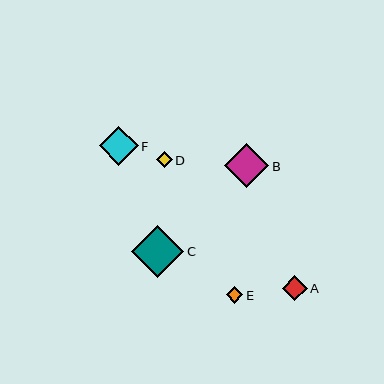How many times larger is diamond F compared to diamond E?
Diamond F is approximately 2.4 times the size of diamond E.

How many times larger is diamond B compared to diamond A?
Diamond B is approximately 1.8 times the size of diamond A.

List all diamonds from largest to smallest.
From largest to smallest: C, B, F, A, E, D.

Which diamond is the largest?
Diamond C is the largest with a size of approximately 53 pixels.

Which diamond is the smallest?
Diamond D is the smallest with a size of approximately 16 pixels.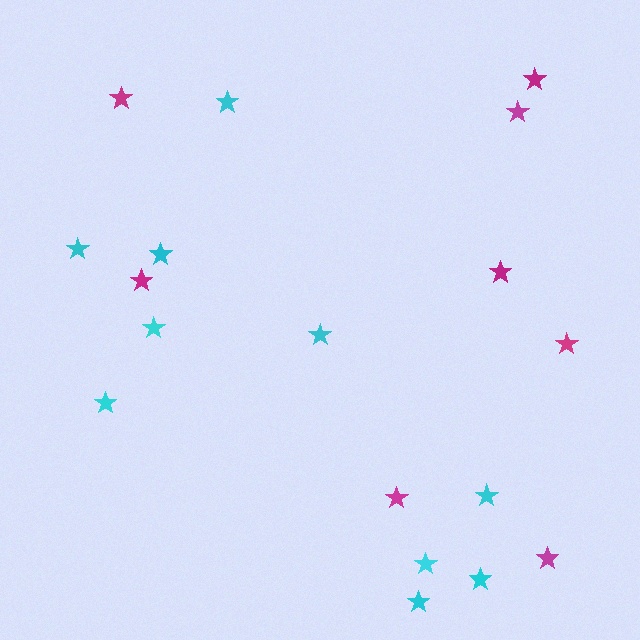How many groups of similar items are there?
There are 2 groups: one group of magenta stars (8) and one group of cyan stars (10).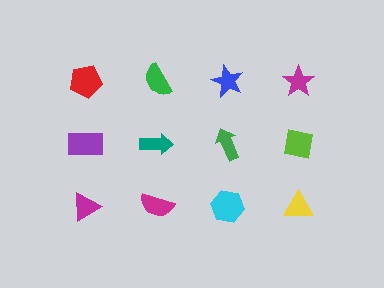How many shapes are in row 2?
4 shapes.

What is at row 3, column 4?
A yellow triangle.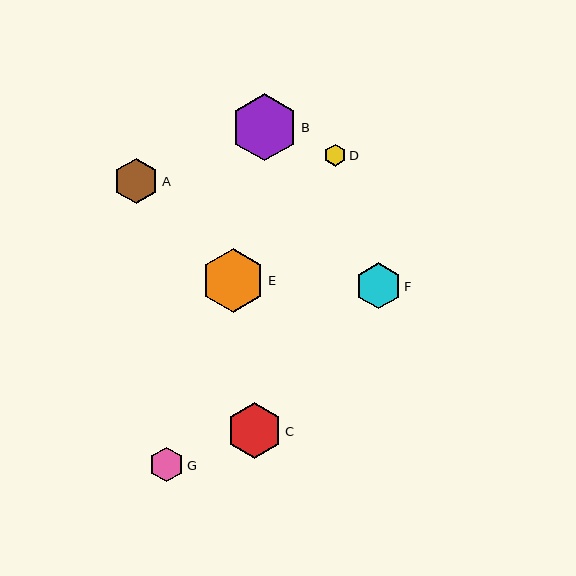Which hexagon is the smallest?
Hexagon D is the smallest with a size of approximately 22 pixels.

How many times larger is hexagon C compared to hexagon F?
Hexagon C is approximately 1.2 times the size of hexagon F.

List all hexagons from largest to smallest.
From largest to smallest: B, E, C, F, A, G, D.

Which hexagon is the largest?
Hexagon B is the largest with a size of approximately 67 pixels.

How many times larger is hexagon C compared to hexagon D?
Hexagon C is approximately 2.5 times the size of hexagon D.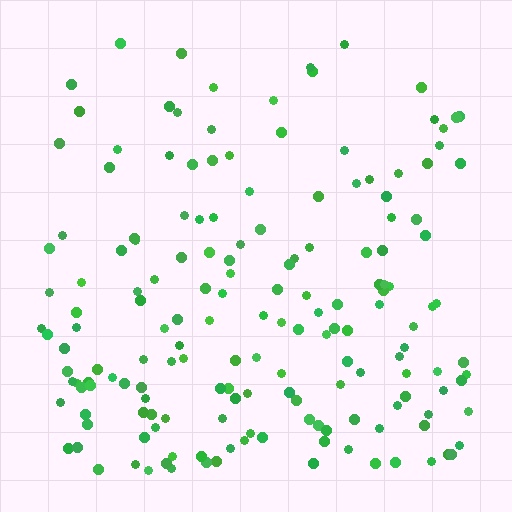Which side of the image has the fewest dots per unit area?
The top.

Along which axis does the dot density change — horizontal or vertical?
Vertical.